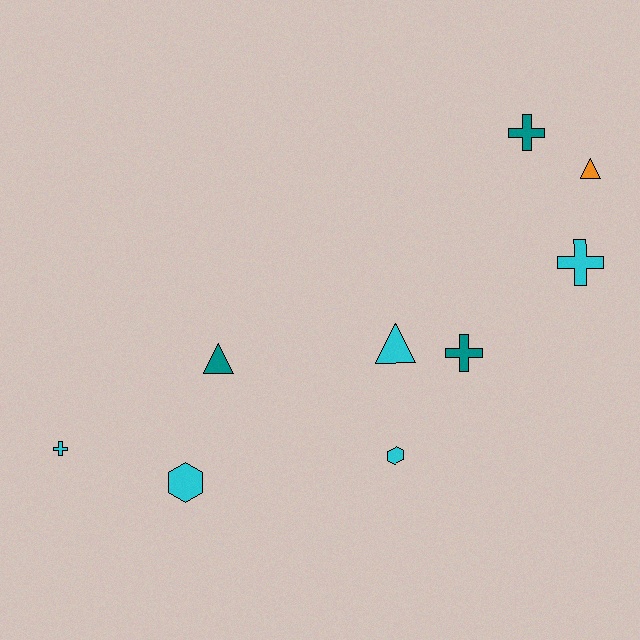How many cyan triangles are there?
There is 1 cyan triangle.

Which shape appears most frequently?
Cross, with 4 objects.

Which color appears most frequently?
Cyan, with 5 objects.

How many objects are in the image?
There are 9 objects.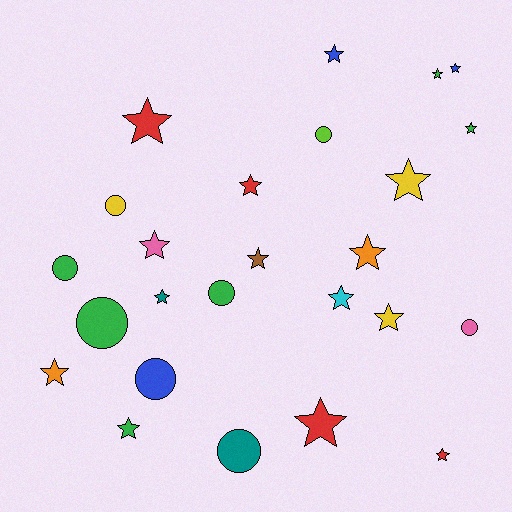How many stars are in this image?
There are 17 stars.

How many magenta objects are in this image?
There are no magenta objects.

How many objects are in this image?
There are 25 objects.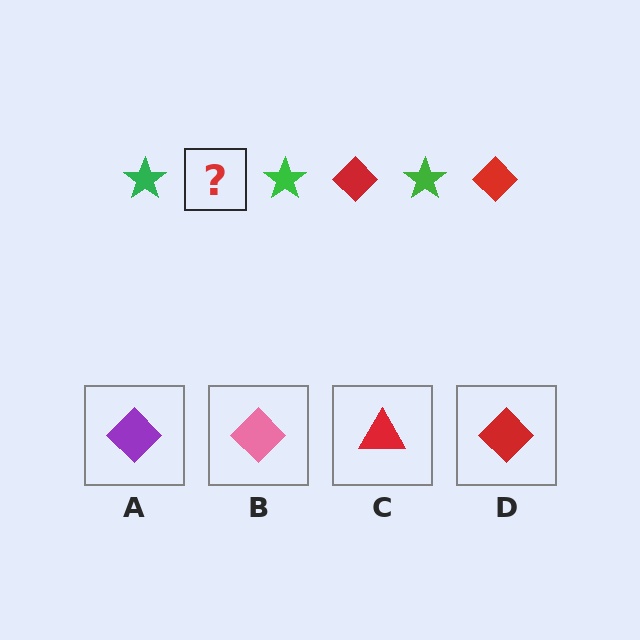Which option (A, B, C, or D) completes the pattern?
D.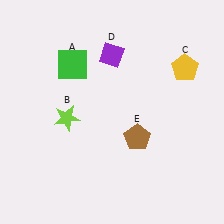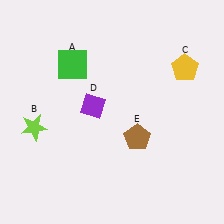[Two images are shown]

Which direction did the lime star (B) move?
The lime star (B) moved left.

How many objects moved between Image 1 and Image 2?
2 objects moved between the two images.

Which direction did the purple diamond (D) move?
The purple diamond (D) moved down.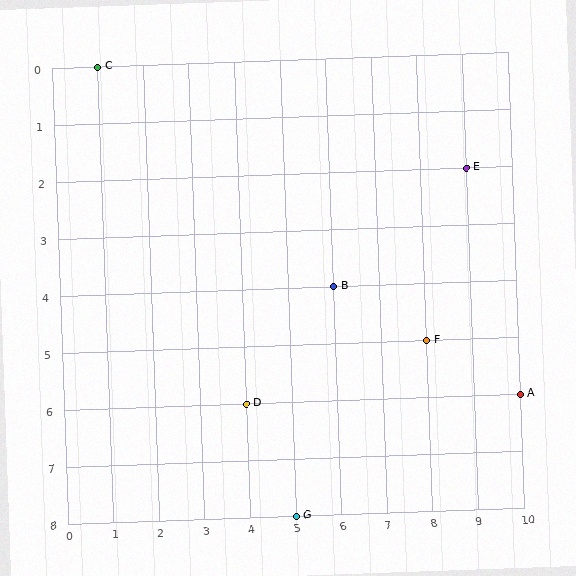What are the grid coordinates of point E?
Point E is at grid coordinates (9, 2).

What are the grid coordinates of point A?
Point A is at grid coordinates (10, 6).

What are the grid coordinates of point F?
Point F is at grid coordinates (8, 5).